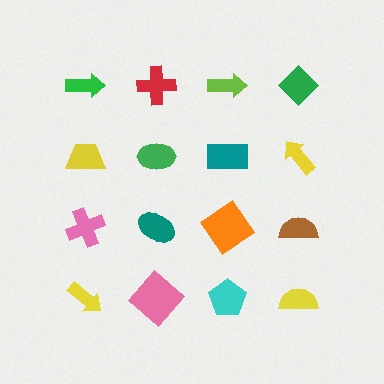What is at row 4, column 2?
A pink diamond.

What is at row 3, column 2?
A teal ellipse.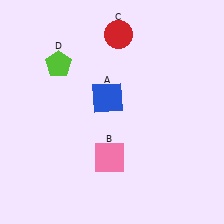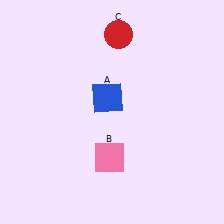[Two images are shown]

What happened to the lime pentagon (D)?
The lime pentagon (D) was removed in Image 2. It was in the top-left area of Image 1.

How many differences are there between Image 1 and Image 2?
There is 1 difference between the two images.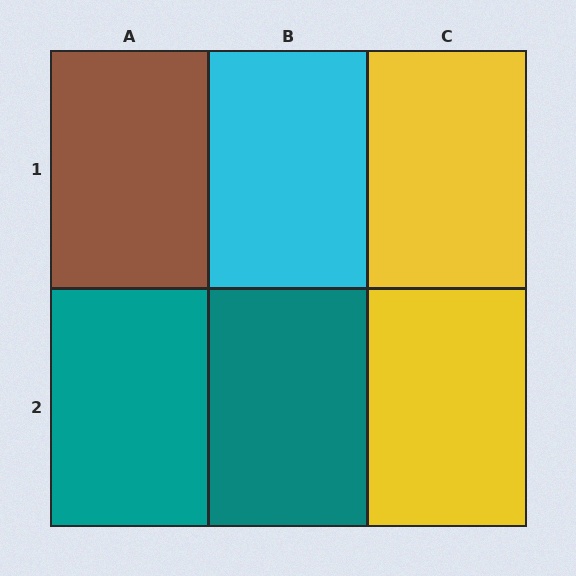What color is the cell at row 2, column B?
Teal.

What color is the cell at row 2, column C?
Yellow.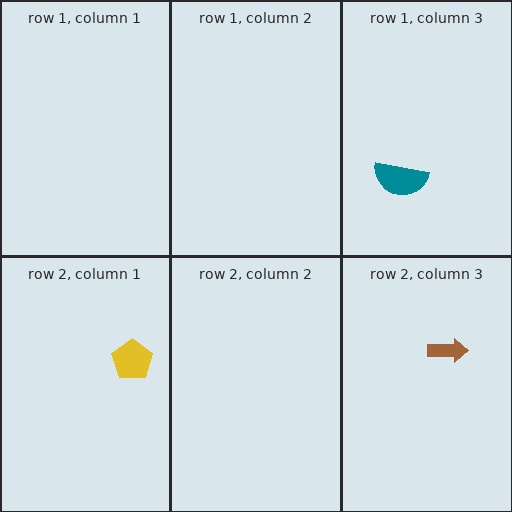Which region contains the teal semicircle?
The row 1, column 3 region.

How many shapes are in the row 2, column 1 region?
1.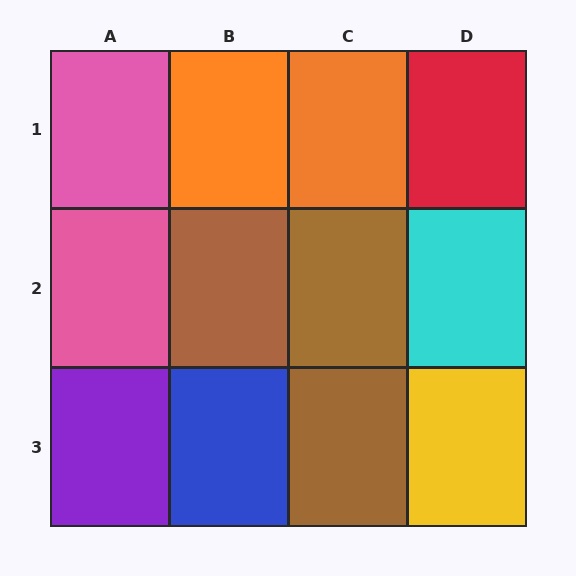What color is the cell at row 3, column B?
Blue.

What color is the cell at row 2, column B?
Brown.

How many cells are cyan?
1 cell is cyan.